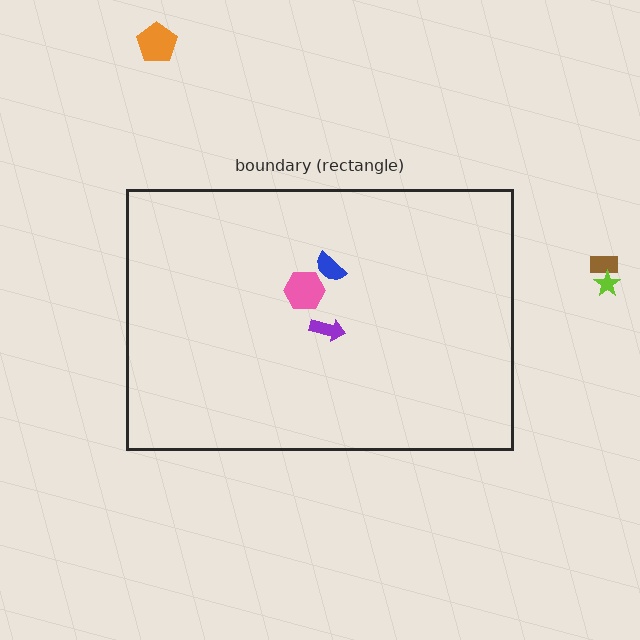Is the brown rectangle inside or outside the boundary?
Outside.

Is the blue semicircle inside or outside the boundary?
Inside.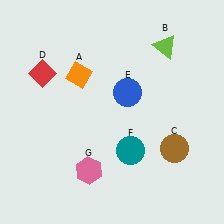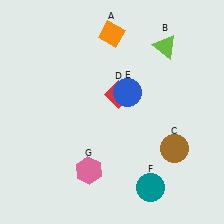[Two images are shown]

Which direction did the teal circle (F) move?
The teal circle (F) moved down.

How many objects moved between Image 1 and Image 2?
3 objects moved between the two images.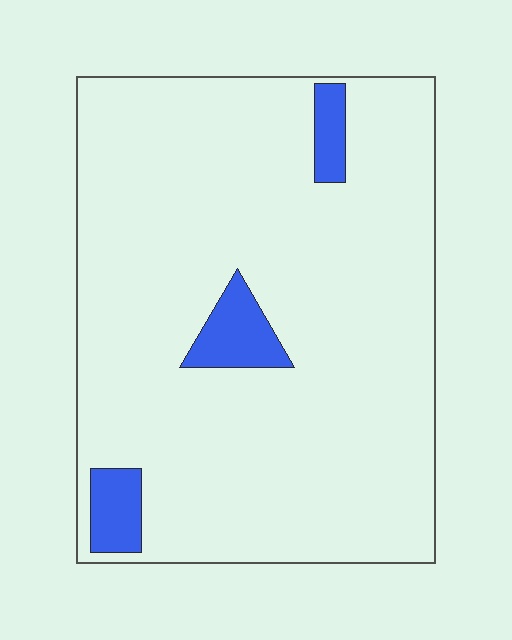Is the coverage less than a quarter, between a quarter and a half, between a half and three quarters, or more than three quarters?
Less than a quarter.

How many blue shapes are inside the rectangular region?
3.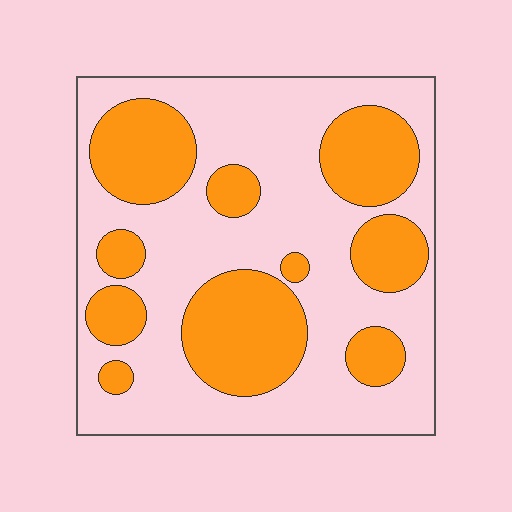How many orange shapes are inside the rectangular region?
10.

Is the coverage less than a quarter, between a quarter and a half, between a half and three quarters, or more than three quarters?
Between a quarter and a half.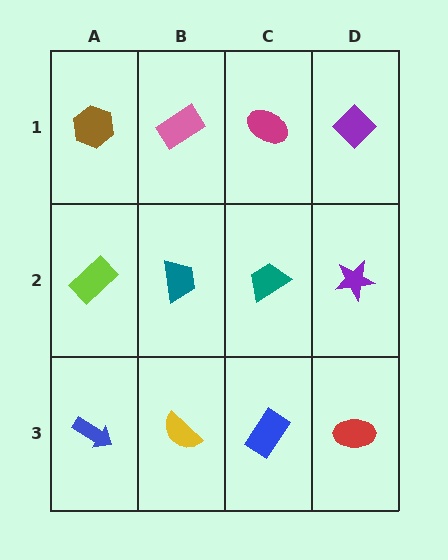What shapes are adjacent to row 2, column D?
A purple diamond (row 1, column D), a red ellipse (row 3, column D), a teal trapezoid (row 2, column C).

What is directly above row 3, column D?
A purple star.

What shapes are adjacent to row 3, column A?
A lime rectangle (row 2, column A), a yellow semicircle (row 3, column B).